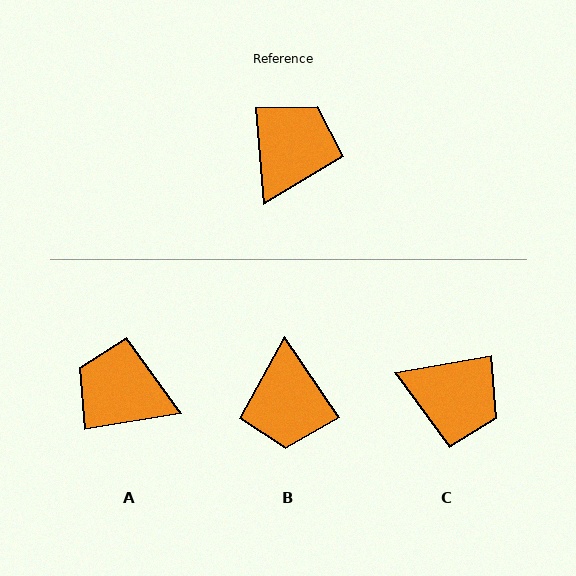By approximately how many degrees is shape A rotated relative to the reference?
Approximately 95 degrees counter-clockwise.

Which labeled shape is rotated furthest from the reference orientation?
B, about 151 degrees away.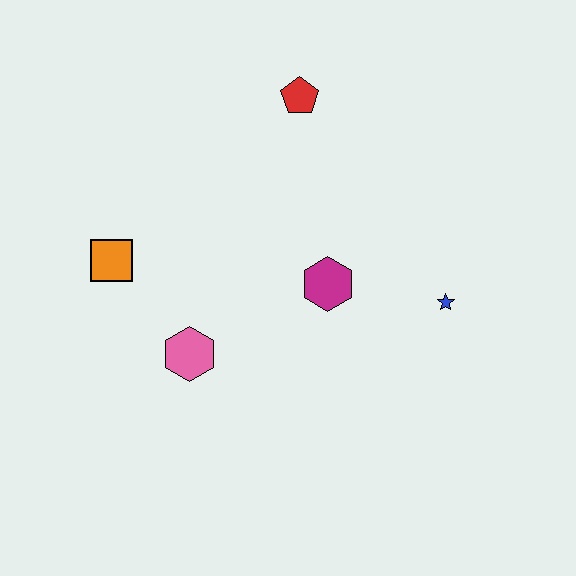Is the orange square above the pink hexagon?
Yes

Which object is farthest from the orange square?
The blue star is farthest from the orange square.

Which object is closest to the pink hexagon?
The orange square is closest to the pink hexagon.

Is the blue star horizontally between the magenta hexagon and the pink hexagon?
No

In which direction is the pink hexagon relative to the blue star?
The pink hexagon is to the left of the blue star.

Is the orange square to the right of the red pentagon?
No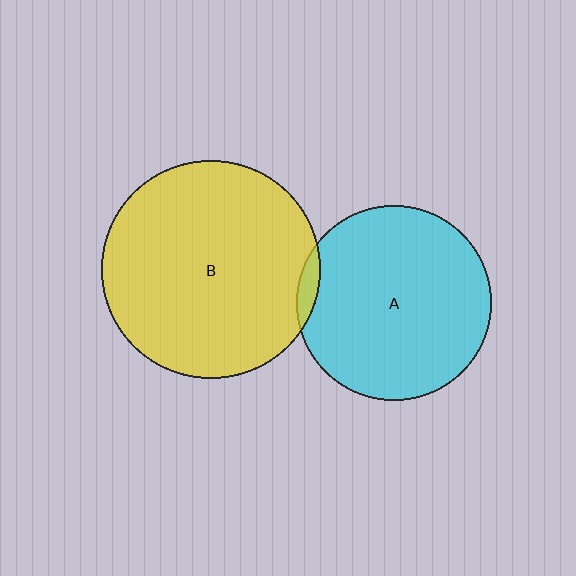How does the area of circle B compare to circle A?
Approximately 1.2 times.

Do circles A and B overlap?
Yes.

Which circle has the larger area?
Circle B (yellow).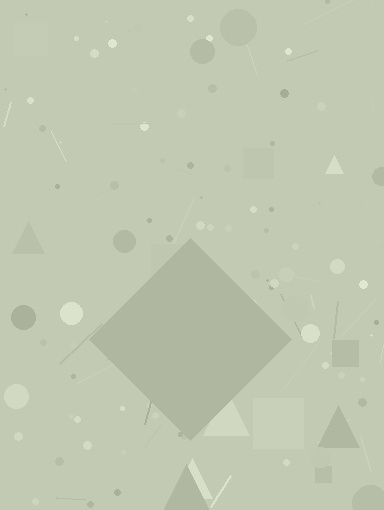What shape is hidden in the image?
A diamond is hidden in the image.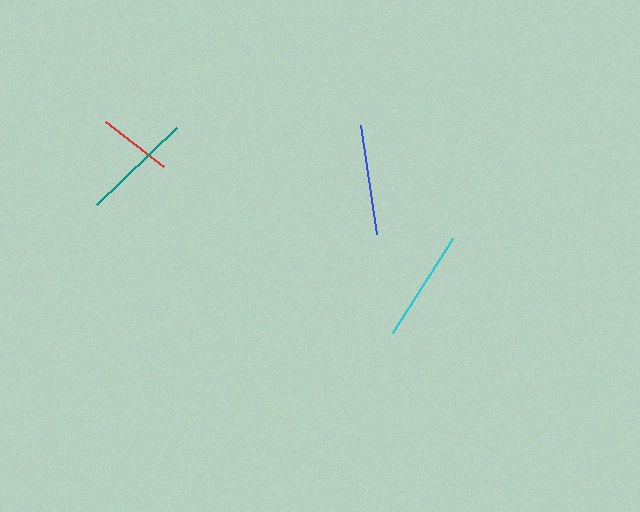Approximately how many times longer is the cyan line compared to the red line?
The cyan line is approximately 1.5 times the length of the red line.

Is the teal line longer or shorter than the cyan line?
The cyan line is longer than the teal line.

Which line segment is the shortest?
The red line is the shortest at approximately 73 pixels.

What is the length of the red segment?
The red segment is approximately 73 pixels long.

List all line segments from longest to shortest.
From longest to shortest: cyan, teal, blue, red.